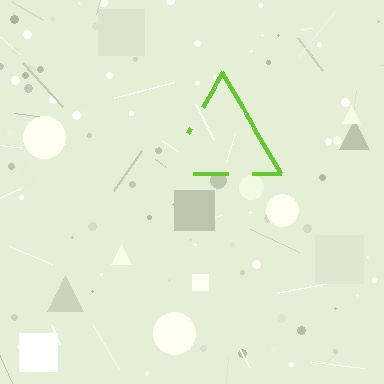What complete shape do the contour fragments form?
The contour fragments form a triangle.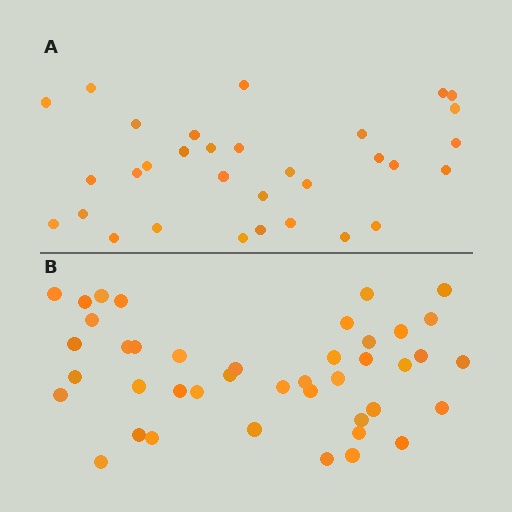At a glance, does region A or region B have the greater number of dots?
Region B (the bottom region) has more dots.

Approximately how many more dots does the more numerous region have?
Region B has roughly 10 or so more dots than region A.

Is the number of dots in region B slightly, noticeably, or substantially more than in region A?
Region B has noticeably more, but not dramatically so. The ratio is roughly 1.3 to 1.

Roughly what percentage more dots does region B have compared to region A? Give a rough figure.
About 30% more.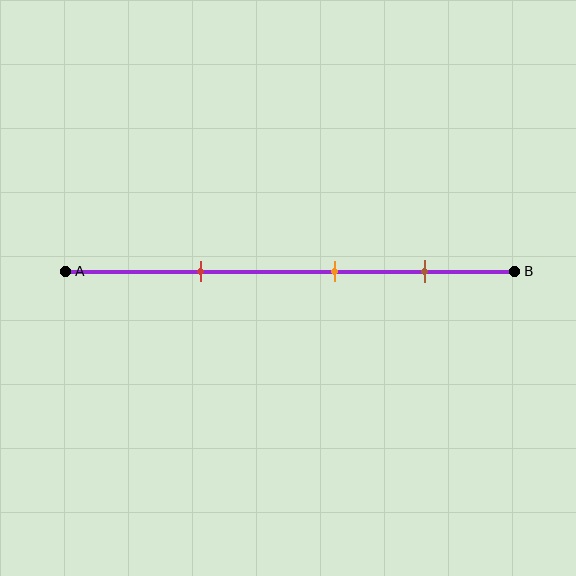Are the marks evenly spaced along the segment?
Yes, the marks are approximately evenly spaced.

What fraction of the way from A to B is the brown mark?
The brown mark is approximately 80% (0.8) of the way from A to B.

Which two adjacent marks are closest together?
The orange and brown marks are the closest adjacent pair.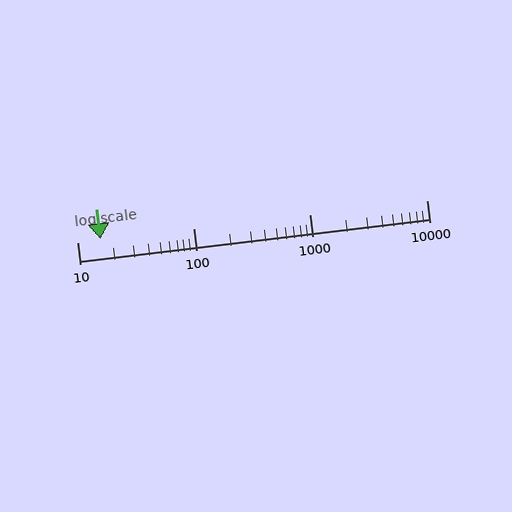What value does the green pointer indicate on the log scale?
The pointer indicates approximately 16.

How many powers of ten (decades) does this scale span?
The scale spans 3 decades, from 10 to 10000.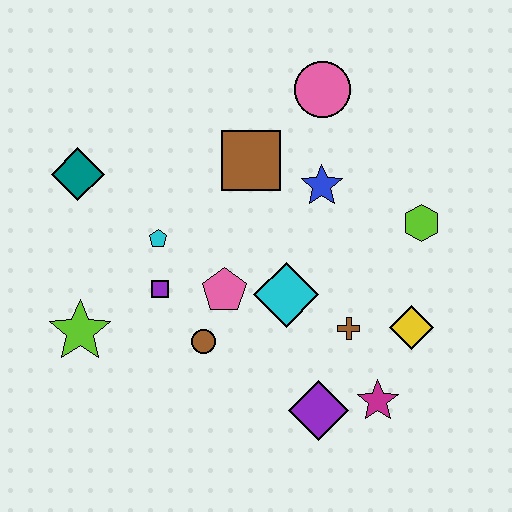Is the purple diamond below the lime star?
Yes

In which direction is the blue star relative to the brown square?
The blue star is to the right of the brown square.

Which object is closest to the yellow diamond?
The brown cross is closest to the yellow diamond.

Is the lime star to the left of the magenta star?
Yes